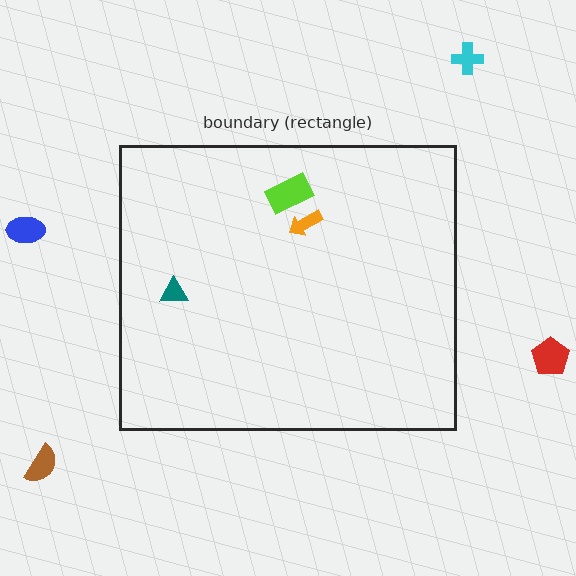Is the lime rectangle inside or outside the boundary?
Inside.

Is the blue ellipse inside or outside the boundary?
Outside.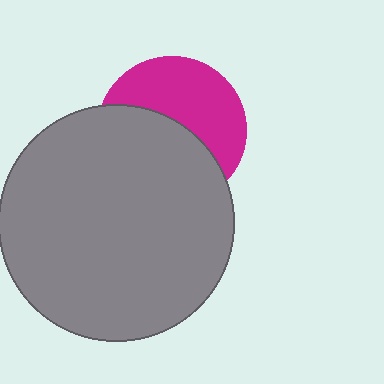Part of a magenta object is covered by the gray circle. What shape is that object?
It is a circle.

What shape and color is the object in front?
The object in front is a gray circle.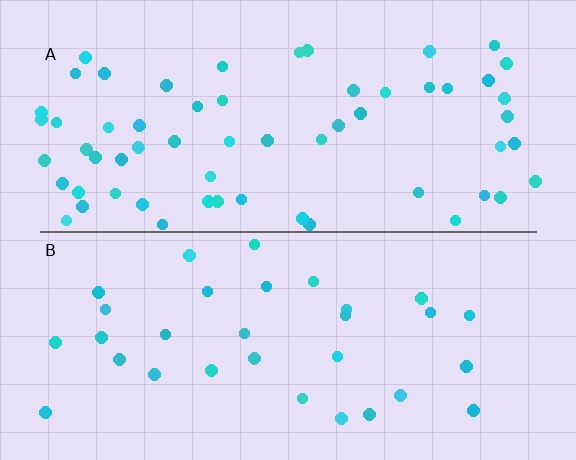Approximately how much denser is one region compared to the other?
Approximately 1.9× — region A over region B.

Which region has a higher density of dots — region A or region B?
A (the top).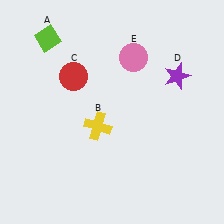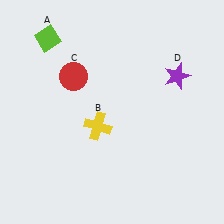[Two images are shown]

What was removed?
The pink circle (E) was removed in Image 2.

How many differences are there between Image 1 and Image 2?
There is 1 difference between the two images.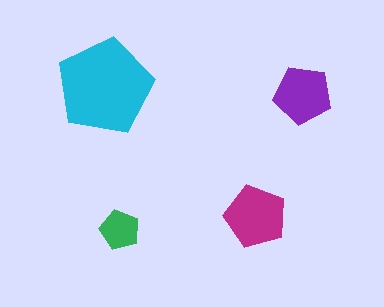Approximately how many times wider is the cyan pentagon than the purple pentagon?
About 1.5 times wider.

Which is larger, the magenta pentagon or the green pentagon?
The magenta one.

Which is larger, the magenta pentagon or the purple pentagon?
The magenta one.